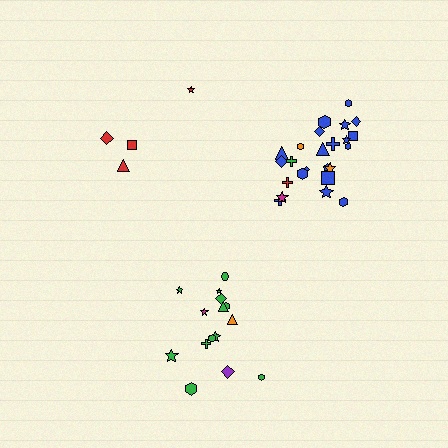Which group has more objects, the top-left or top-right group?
The top-right group.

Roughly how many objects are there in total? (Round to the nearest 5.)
Roughly 45 objects in total.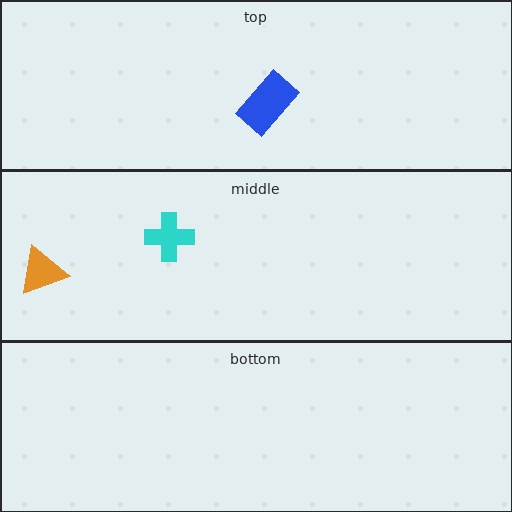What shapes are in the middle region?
The orange triangle, the cyan cross.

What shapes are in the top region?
The blue rectangle.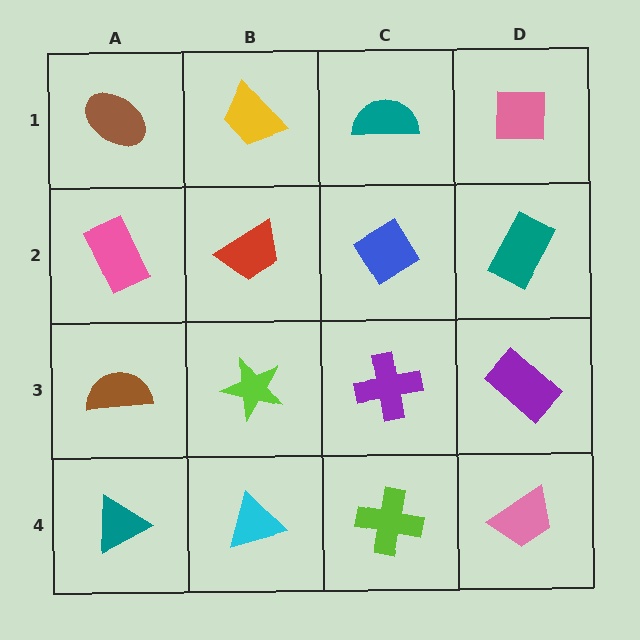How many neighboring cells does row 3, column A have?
3.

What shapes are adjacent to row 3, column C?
A blue diamond (row 2, column C), a lime cross (row 4, column C), a lime star (row 3, column B), a purple rectangle (row 3, column D).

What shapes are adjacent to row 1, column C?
A blue diamond (row 2, column C), a yellow trapezoid (row 1, column B), a pink square (row 1, column D).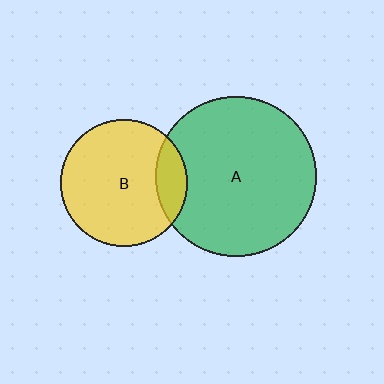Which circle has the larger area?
Circle A (green).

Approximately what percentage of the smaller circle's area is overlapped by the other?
Approximately 15%.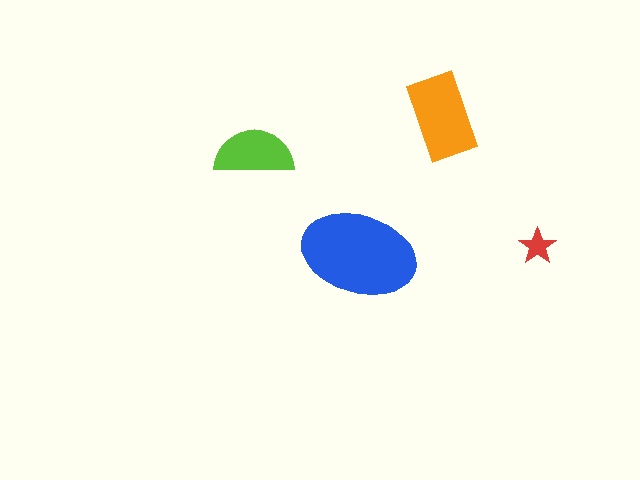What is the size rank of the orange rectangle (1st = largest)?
2nd.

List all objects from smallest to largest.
The red star, the lime semicircle, the orange rectangle, the blue ellipse.